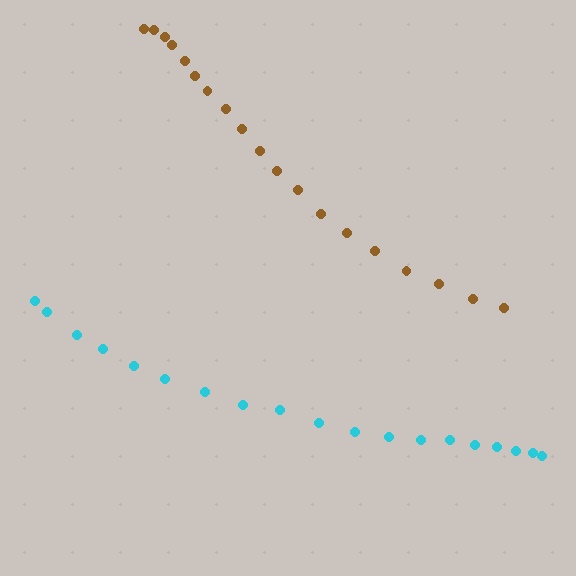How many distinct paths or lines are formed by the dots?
There are 2 distinct paths.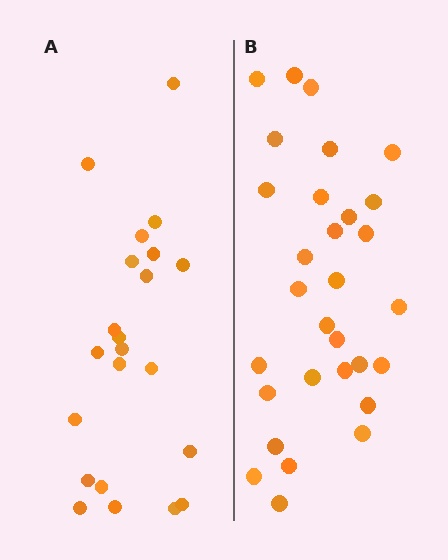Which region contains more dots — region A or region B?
Region B (the right region) has more dots.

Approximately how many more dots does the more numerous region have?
Region B has roughly 8 or so more dots than region A.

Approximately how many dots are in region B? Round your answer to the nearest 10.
About 30 dots.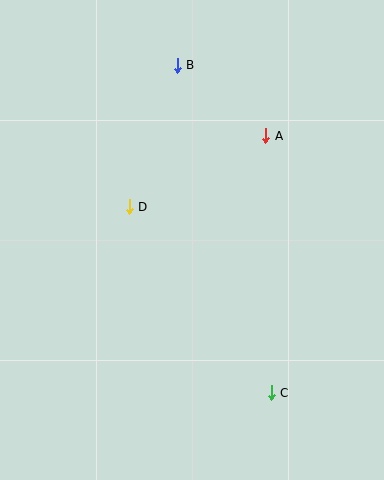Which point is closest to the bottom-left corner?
Point C is closest to the bottom-left corner.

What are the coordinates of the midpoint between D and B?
The midpoint between D and B is at (153, 136).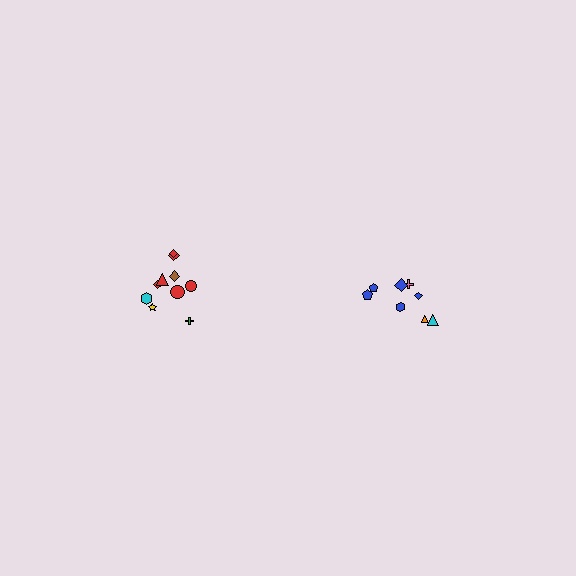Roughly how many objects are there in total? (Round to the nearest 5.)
Roughly 20 objects in total.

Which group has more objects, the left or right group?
The left group.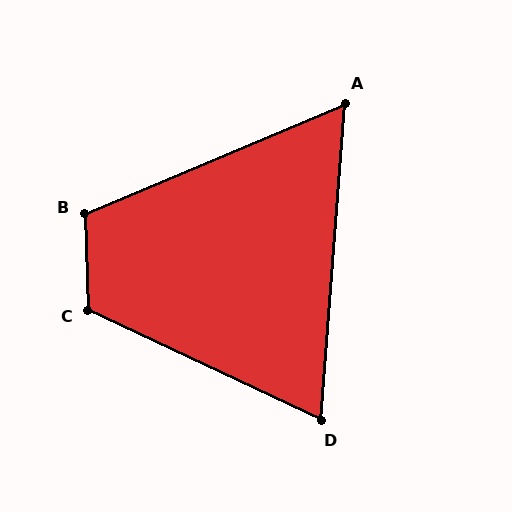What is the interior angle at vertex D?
Approximately 69 degrees (acute).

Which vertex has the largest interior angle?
C, at approximately 117 degrees.